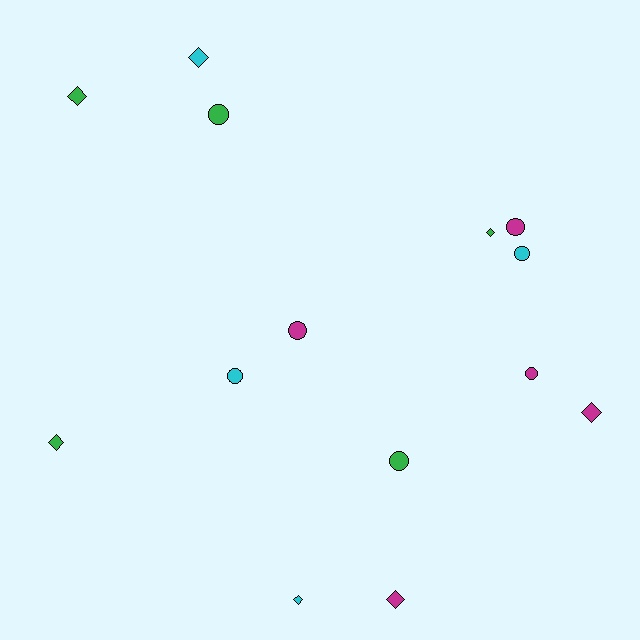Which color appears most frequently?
Green, with 5 objects.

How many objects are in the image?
There are 14 objects.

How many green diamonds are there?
There are 3 green diamonds.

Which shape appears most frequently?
Circle, with 7 objects.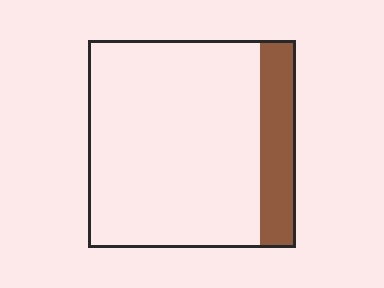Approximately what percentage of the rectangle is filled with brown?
Approximately 15%.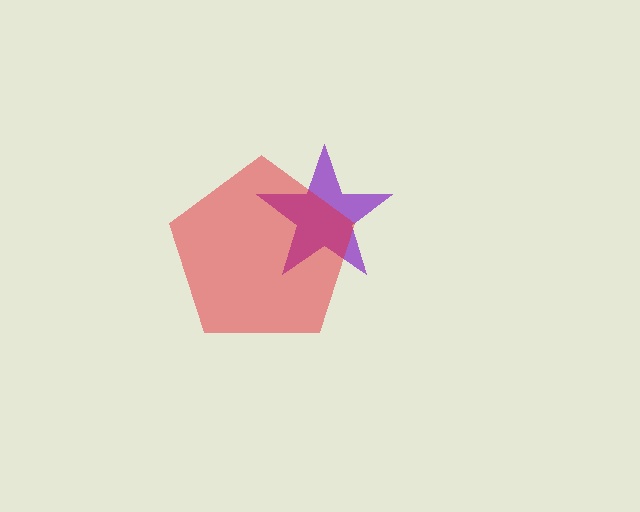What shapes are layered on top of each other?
The layered shapes are: a purple star, a red pentagon.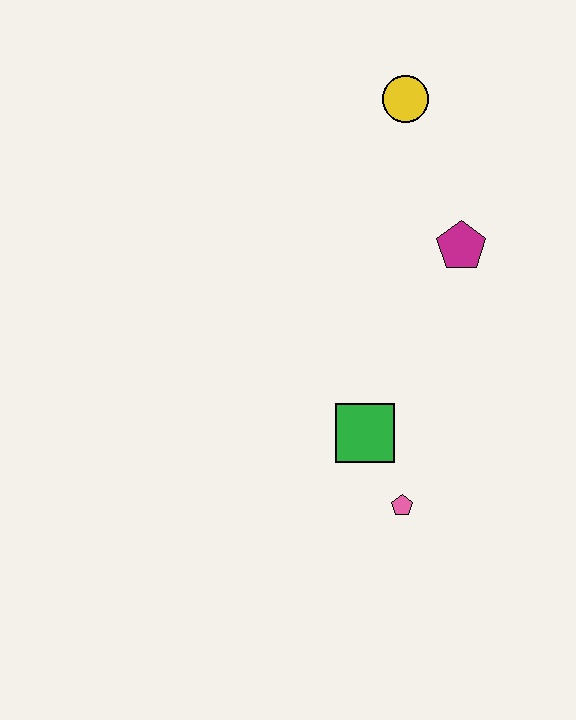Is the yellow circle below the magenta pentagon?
No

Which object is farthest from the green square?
The yellow circle is farthest from the green square.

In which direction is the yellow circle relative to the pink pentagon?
The yellow circle is above the pink pentagon.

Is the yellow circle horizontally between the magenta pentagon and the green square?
Yes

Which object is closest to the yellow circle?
The magenta pentagon is closest to the yellow circle.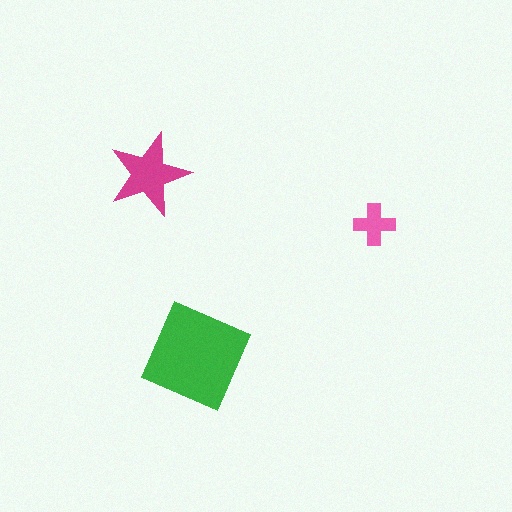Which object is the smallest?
The pink cross.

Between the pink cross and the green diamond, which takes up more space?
The green diamond.